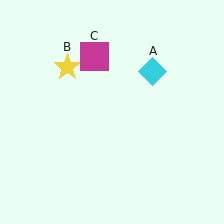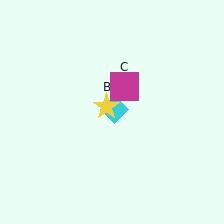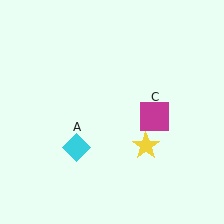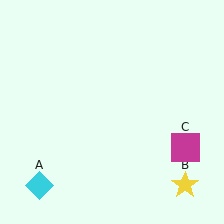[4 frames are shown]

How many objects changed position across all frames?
3 objects changed position: cyan diamond (object A), yellow star (object B), magenta square (object C).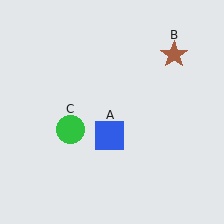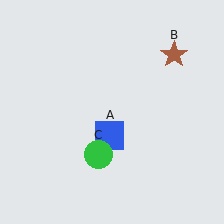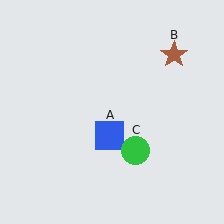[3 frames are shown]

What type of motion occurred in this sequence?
The green circle (object C) rotated counterclockwise around the center of the scene.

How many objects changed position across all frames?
1 object changed position: green circle (object C).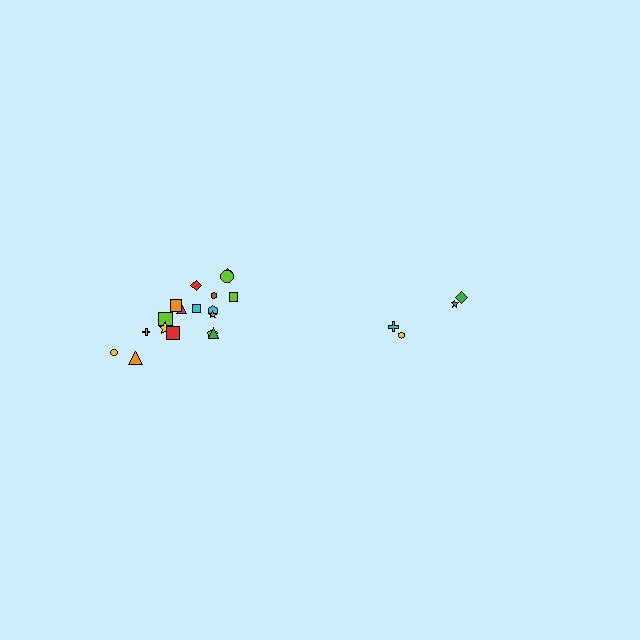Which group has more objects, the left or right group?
The left group.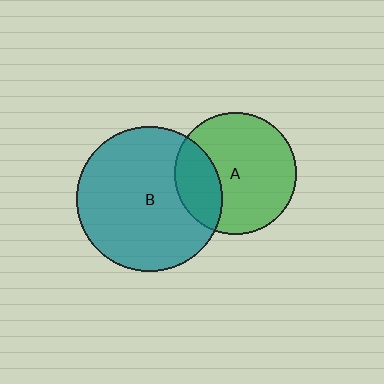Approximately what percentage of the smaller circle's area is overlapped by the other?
Approximately 25%.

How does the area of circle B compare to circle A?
Approximately 1.4 times.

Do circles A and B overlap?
Yes.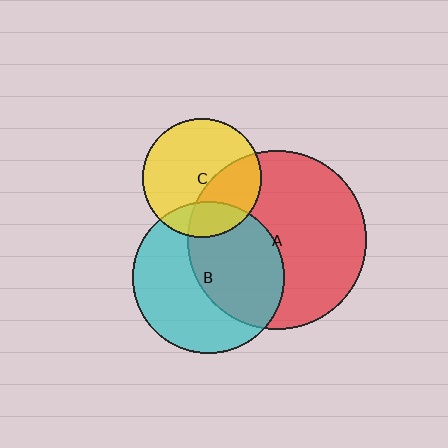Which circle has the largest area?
Circle A (red).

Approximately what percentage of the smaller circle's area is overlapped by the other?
Approximately 20%.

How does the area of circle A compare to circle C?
Approximately 2.3 times.